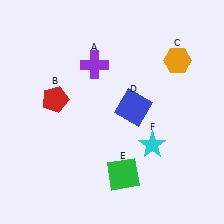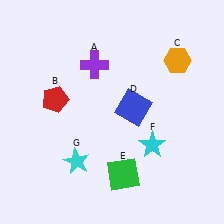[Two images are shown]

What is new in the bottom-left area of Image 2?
A cyan star (G) was added in the bottom-left area of Image 2.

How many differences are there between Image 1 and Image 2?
There is 1 difference between the two images.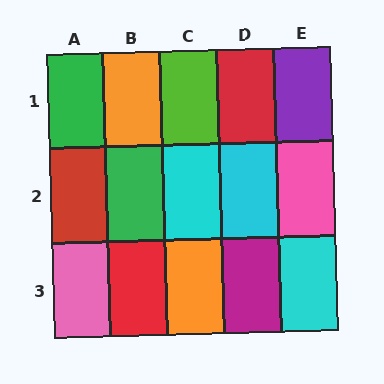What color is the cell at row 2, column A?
Red.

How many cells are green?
2 cells are green.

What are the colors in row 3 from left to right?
Pink, red, orange, magenta, cyan.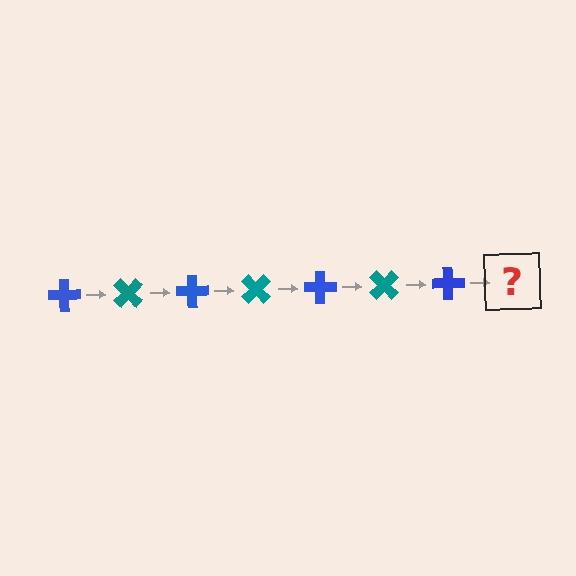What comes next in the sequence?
The next element should be a teal cross, rotated 315 degrees from the start.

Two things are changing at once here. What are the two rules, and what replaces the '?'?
The two rules are that it rotates 45 degrees each step and the color cycles through blue and teal. The '?' should be a teal cross, rotated 315 degrees from the start.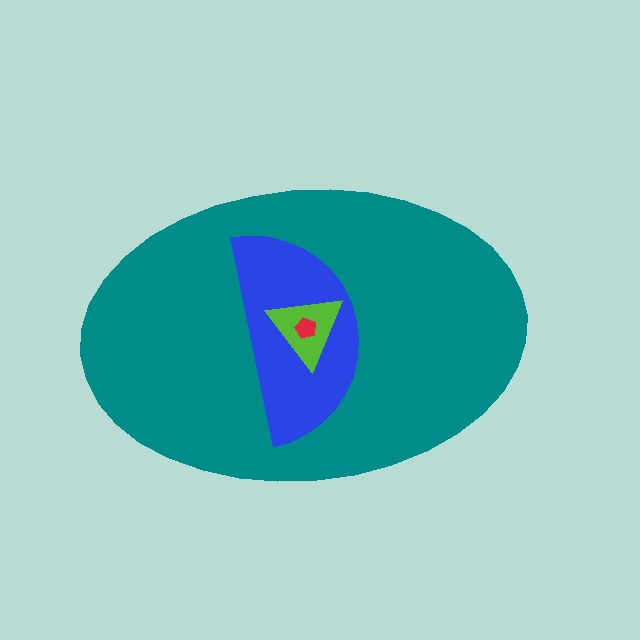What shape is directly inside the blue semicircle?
The lime triangle.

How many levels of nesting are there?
4.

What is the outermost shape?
The teal ellipse.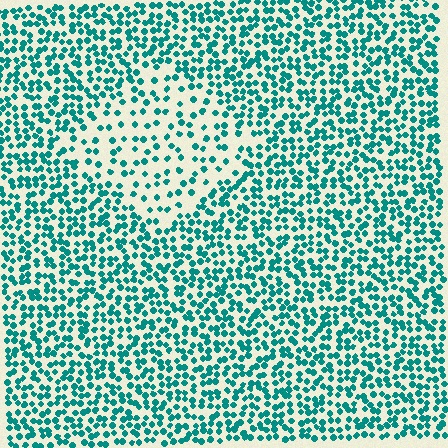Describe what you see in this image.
The image contains small teal elements arranged at two different densities. A diamond-shaped region is visible where the elements are less densely packed than the surrounding area.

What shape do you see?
I see a diamond.